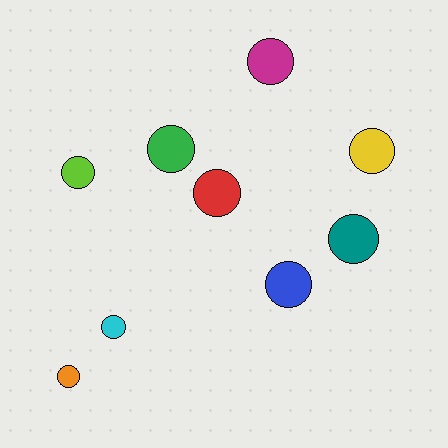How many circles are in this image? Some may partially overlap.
There are 9 circles.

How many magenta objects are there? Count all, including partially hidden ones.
There is 1 magenta object.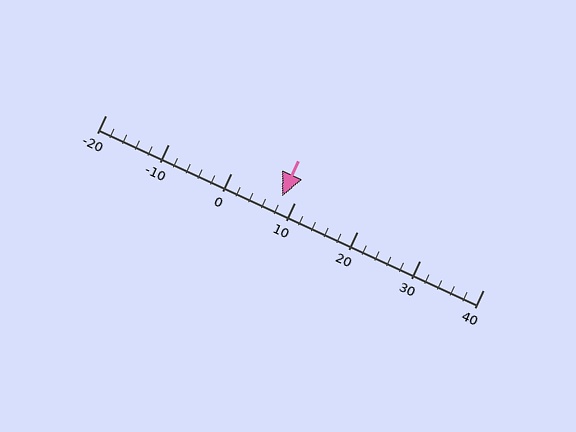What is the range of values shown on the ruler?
The ruler shows values from -20 to 40.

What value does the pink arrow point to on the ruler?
The pink arrow points to approximately 8.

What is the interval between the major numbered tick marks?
The major tick marks are spaced 10 units apart.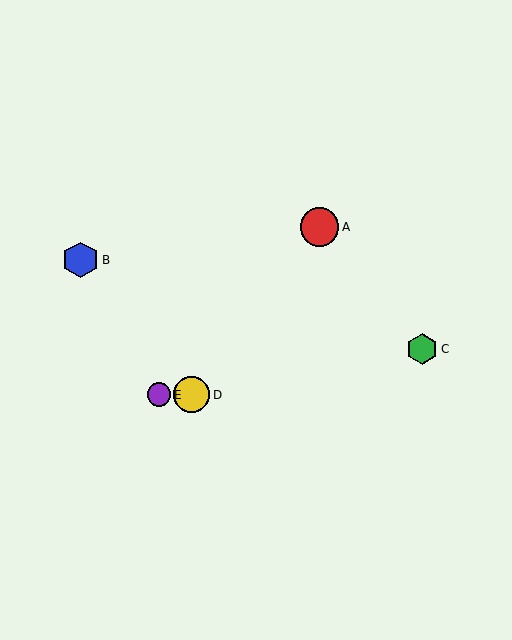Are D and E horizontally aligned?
Yes, both are at y≈395.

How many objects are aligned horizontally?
2 objects (D, E) are aligned horizontally.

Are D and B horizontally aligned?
No, D is at y≈395 and B is at y≈260.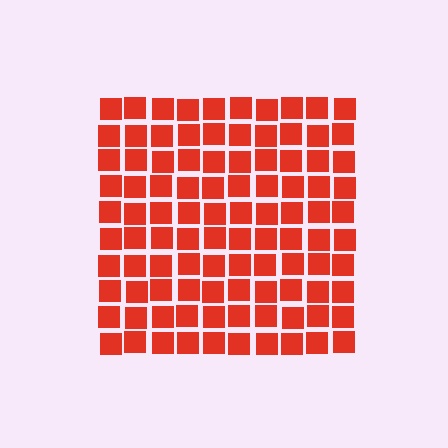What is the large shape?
The large shape is a square.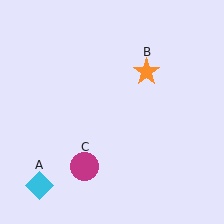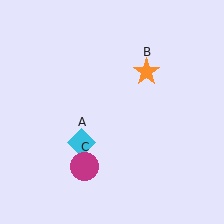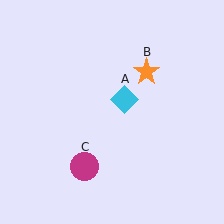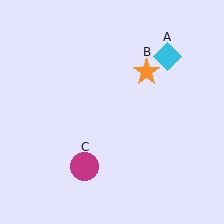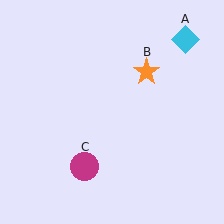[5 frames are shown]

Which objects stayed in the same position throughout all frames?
Orange star (object B) and magenta circle (object C) remained stationary.